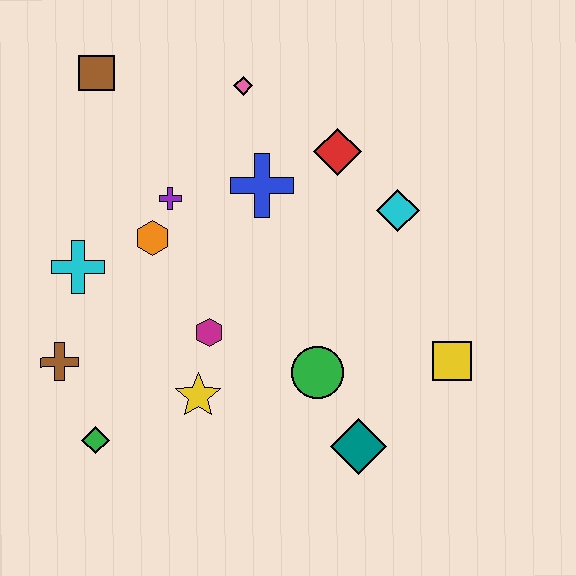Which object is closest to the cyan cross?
The orange hexagon is closest to the cyan cross.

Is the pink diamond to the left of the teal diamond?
Yes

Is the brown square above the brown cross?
Yes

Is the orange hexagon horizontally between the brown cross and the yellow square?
Yes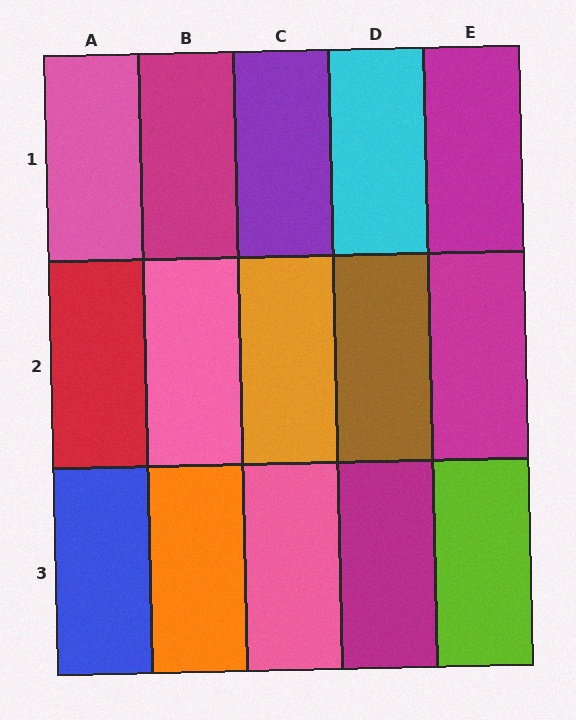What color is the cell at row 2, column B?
Pink.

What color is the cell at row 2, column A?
Red.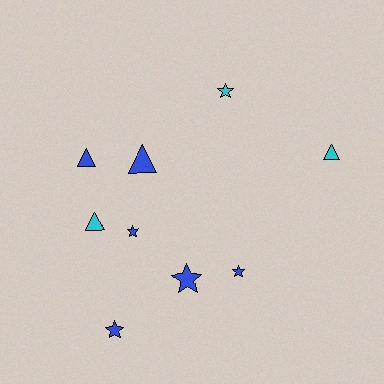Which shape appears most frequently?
Star, with 5 objects.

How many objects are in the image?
There are 9 objects.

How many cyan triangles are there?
There are 2 cyan triangles.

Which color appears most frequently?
Blue, with 6 objects.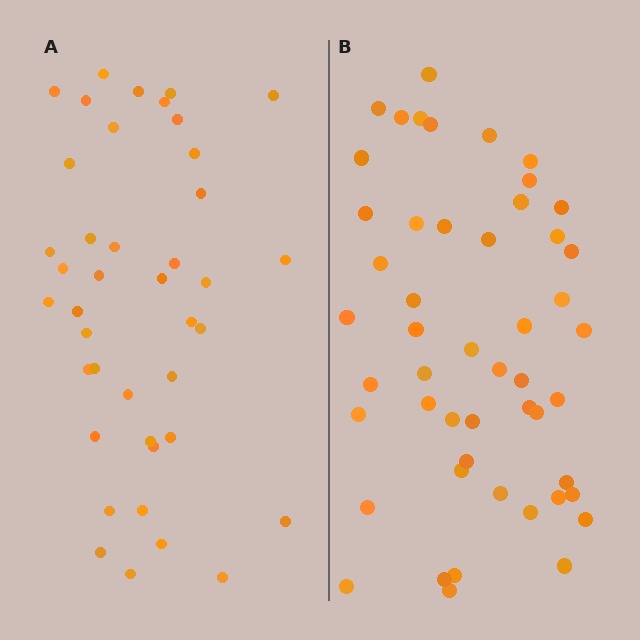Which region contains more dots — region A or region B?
Region B (the right region) has more dots.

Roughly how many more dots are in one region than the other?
Region B has roughly 8 or so more dots than region A.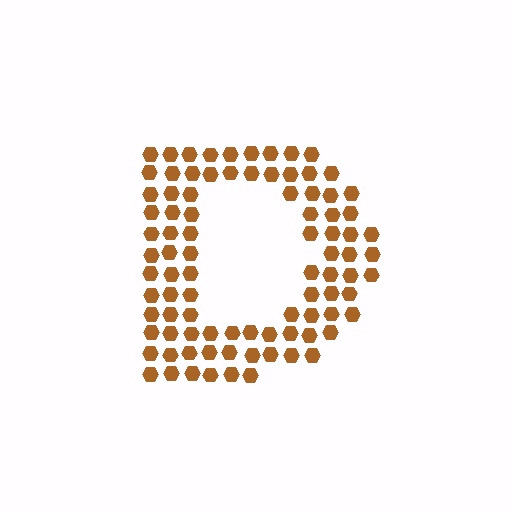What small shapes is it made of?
It is made of small hexagons.